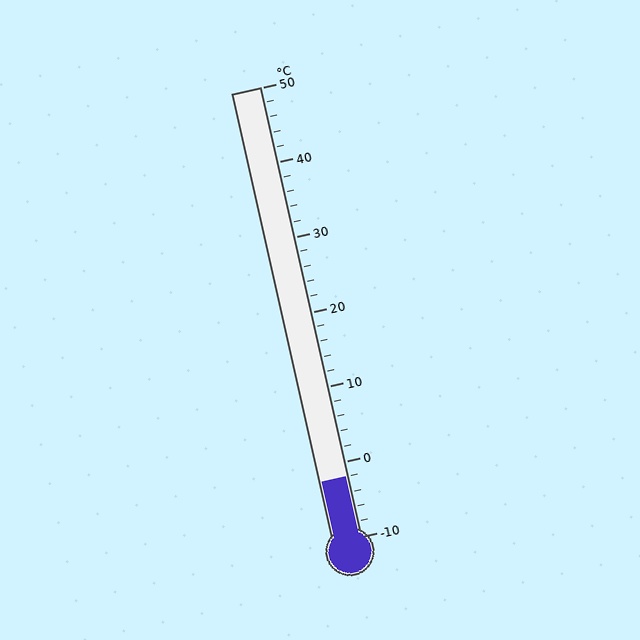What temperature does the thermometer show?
The thermometer shows approximately -2°C.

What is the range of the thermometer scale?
The thermometer scale ranges from -10°C to 50°C.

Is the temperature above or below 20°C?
The temperature is below 20°C.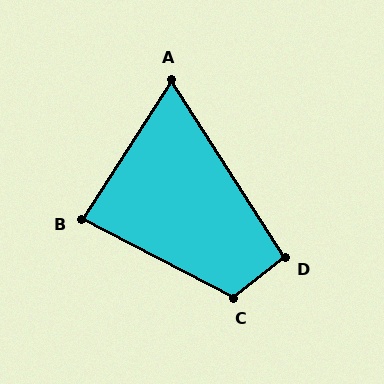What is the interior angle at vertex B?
Approximately 84 degrees (acute).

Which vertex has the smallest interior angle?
A, at approximately 65 degrees.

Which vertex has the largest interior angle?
C, at approximately 115 degrees.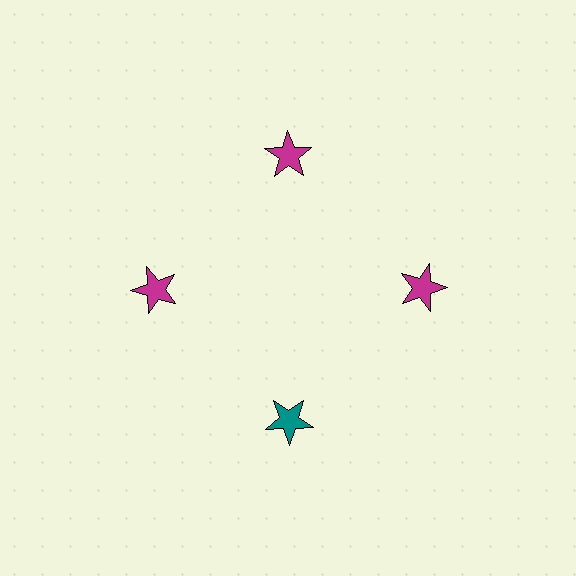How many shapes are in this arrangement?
There are 4 shapes arranged in a ring pattern.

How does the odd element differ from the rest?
It has a different color: teal instead of magenta.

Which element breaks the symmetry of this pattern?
The teal star at roughly the 6 o'clock position breaks the symmetry. All other shapes are magenta stars.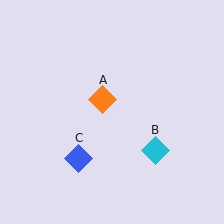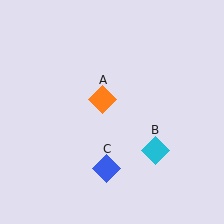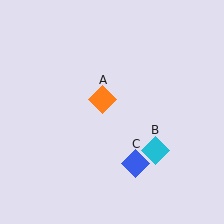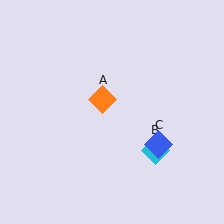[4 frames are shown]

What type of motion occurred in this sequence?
The blue diamond (object C) rotated counterclockwise around the center of the scene.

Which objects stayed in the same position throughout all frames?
Orange diamond (object A) and cyan diamond (object B) remained stationary.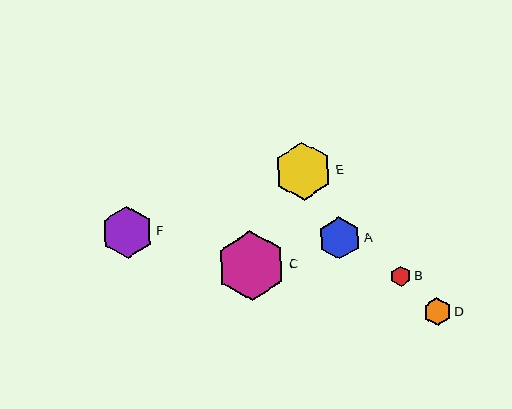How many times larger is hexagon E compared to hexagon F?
Hexagon E is approximately 1.1 times the size of hexagon F.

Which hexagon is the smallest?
Hexagon B is the smallest with a size of approximately 20 pixels.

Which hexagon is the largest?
Hexagon C is the largest with a size of approximately 69 pixels.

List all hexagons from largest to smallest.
From largest to smallest: C, E, F, A, D, B.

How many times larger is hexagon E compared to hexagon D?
Hexagon E is approximately 2.1 times the size of hexagon D.